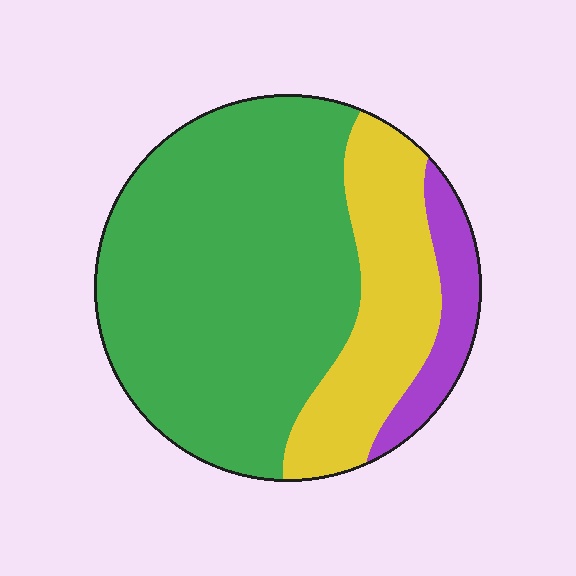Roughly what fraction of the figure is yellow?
Yellow covers roughly 25% of the figure.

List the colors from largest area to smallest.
From largest to smallest: green, yellow, purple.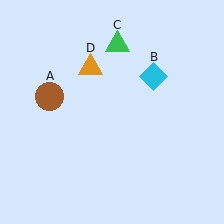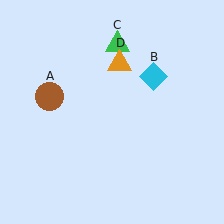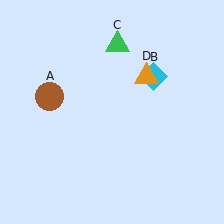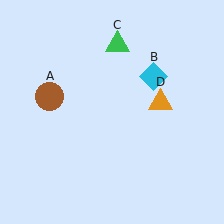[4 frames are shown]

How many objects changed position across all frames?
1 object changed position: orange triangle (object D).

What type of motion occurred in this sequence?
The orange triangle (object D) rotated clockwise around the center of the scene.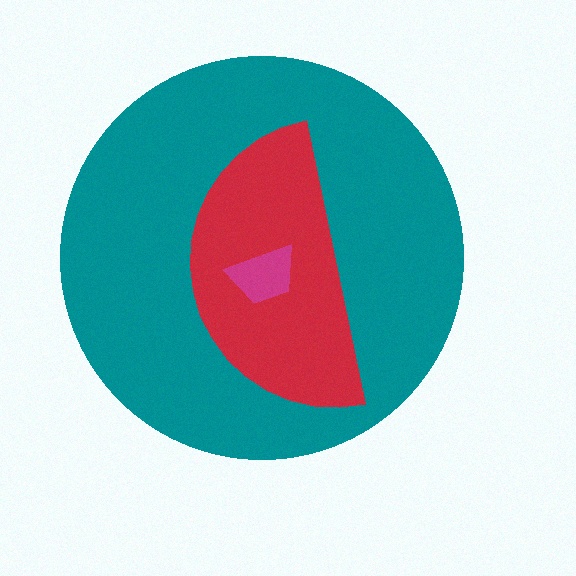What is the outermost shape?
The teal circle.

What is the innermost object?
The magenta trapezoid.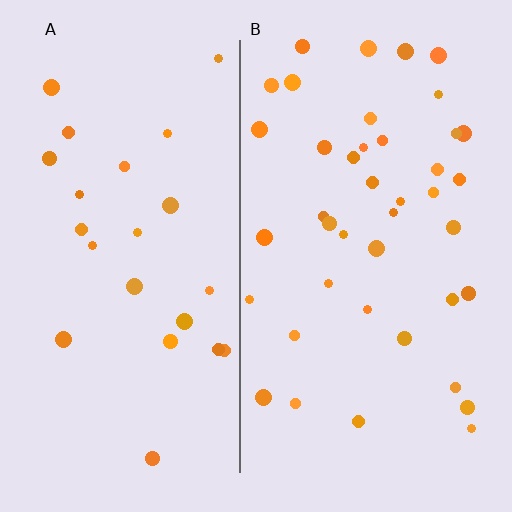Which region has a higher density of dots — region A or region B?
B (the right).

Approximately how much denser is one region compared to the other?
Approximately 1.8× — region B over region A.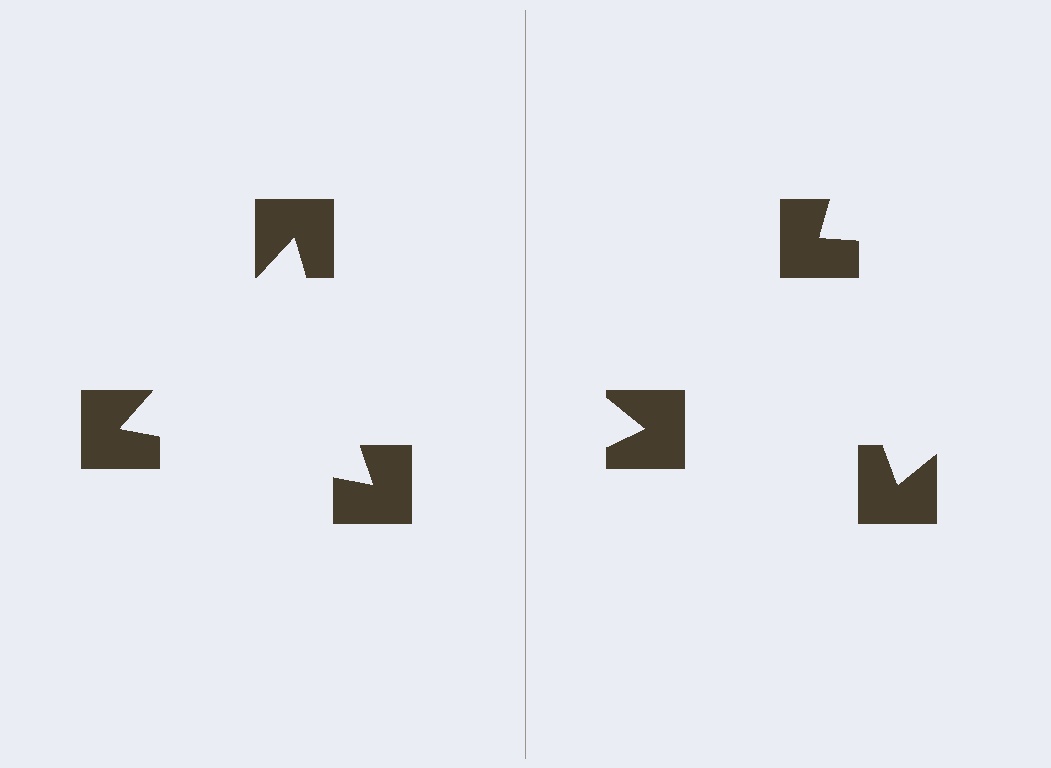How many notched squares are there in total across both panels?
6 — 3 on each side.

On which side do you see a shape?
An illusory triangle appears on the left side. On the right side the wedge cuts are rotated, so no coherent shape forms.